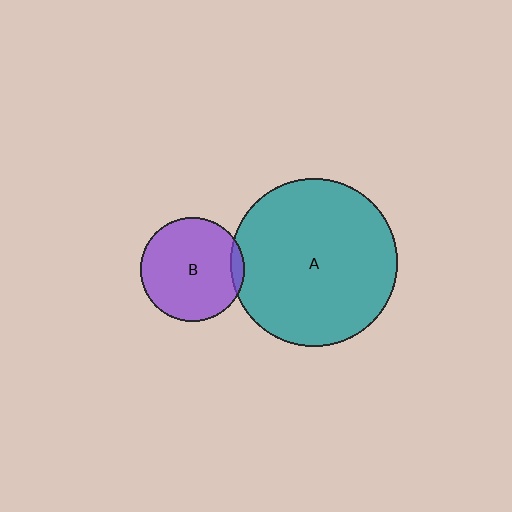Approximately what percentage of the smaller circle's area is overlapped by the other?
Approximately 5%.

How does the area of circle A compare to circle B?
Approximately 2.6 times.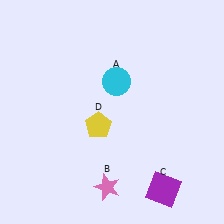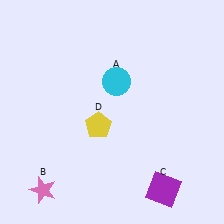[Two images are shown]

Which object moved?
The pink star (B) moved left.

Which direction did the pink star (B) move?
The pink star (B) moved left.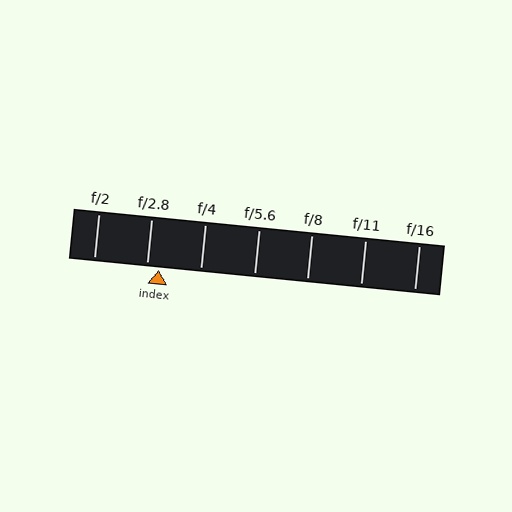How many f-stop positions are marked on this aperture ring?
There are 7 f-stop positions marked.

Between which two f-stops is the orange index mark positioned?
The index mark is between f/2.8 and f/4.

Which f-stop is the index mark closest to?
The index mark is closest to f/2.8.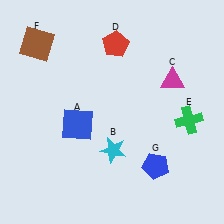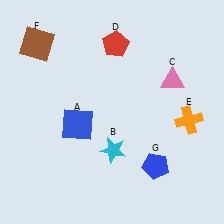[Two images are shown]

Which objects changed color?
C changed from magenta to pink. E changed from green to orange.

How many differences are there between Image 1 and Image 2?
There are 2 differences between the two images.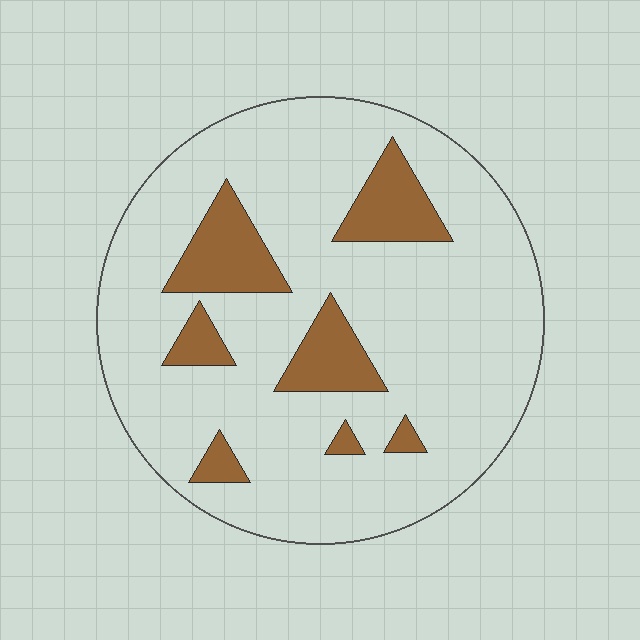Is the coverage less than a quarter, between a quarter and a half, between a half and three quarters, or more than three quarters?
Less than a quarter.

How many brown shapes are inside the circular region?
7.